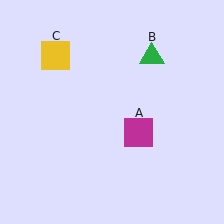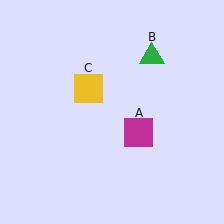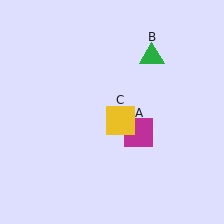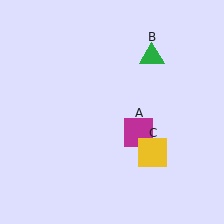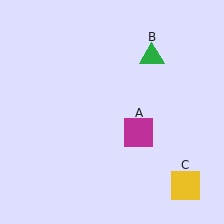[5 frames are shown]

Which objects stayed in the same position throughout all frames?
Magenta square (object A) and green triangle (object B) remained stationary.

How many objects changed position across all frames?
1 object changed position: yellow square (object C).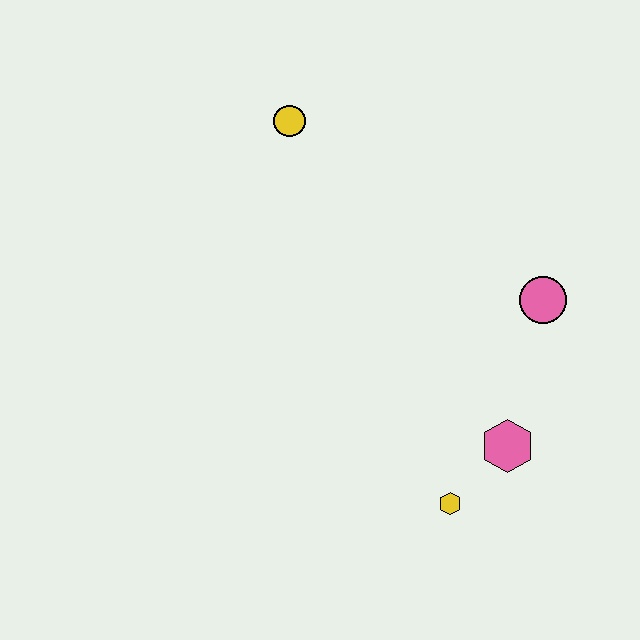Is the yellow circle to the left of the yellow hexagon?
Yes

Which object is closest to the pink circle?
The pink hexagon is closest to the pink circle.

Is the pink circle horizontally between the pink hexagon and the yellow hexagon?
No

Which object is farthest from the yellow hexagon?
The yellow circle is farthest from the yellow hexagon.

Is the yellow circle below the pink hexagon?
No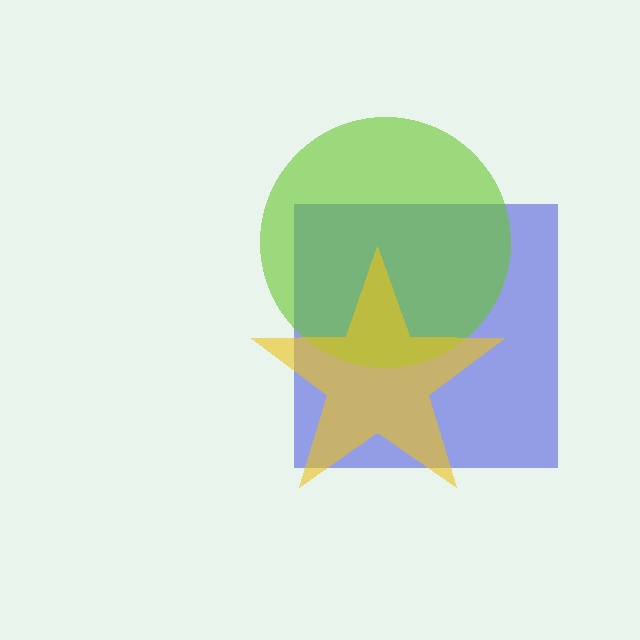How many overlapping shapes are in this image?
There are 3 overlapping shapes in the image.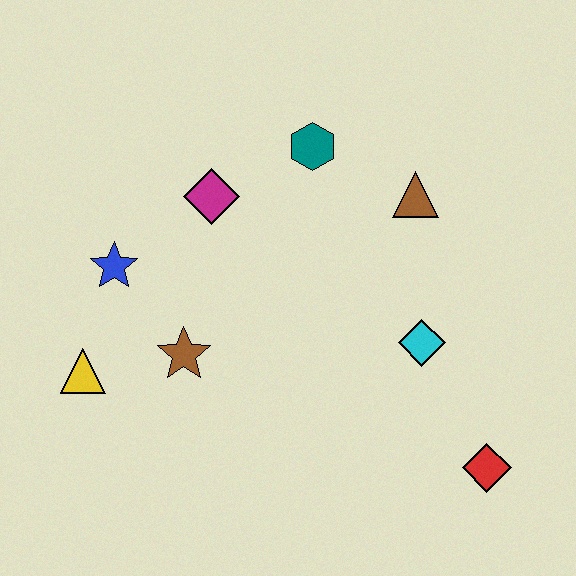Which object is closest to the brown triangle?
The teal hexagon is closest to the brown triangle.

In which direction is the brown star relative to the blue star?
The brown star is below the blue star.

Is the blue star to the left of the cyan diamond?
Yes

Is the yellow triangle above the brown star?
No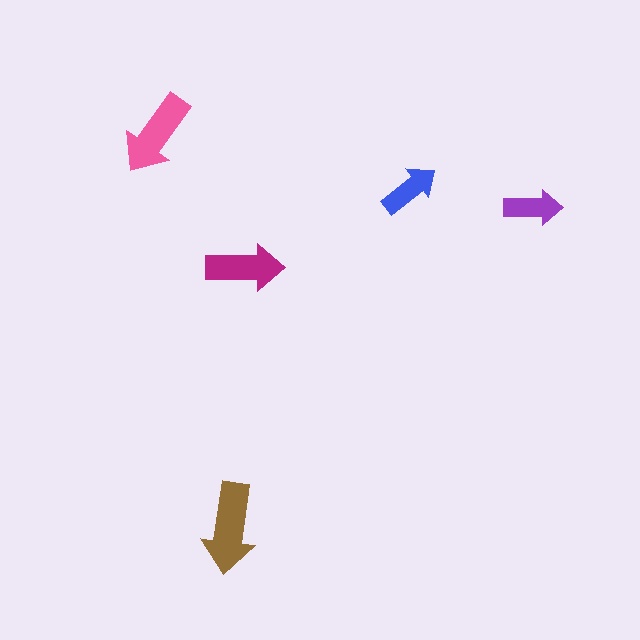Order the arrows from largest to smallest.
the brown one, the pink one, the magenta one, the blue one, the purple one.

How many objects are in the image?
There are 5 objects in the image.